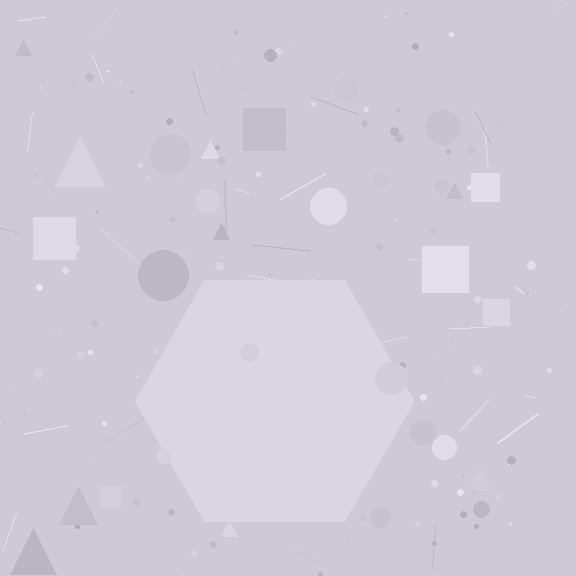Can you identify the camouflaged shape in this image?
The camouflaged shape is a hexagon.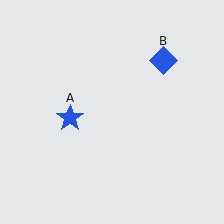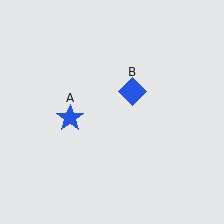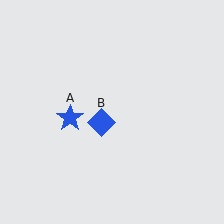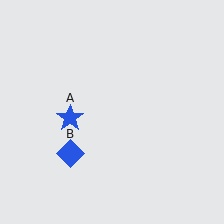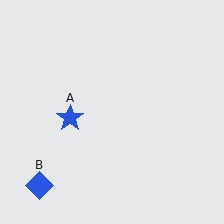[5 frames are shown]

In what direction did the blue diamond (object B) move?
The blue diamond (object B) moved down and to the left.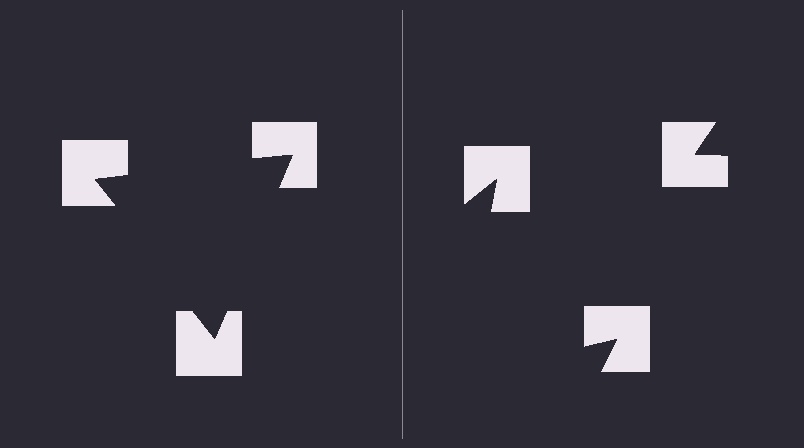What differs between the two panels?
The notched squares are positioned identically on both sides; only the wedge orientations differ. On the left they align to a triangle; on the right they are misaligned.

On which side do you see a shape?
An illusory triangle appears on the left side. On the right side the wedge cuts are rotated, so no coherent shape forms.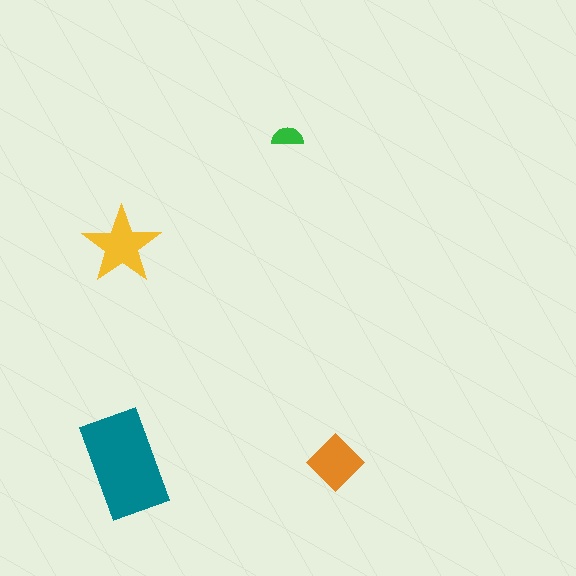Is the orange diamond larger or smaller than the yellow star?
Smaller.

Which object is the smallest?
The green semicircle.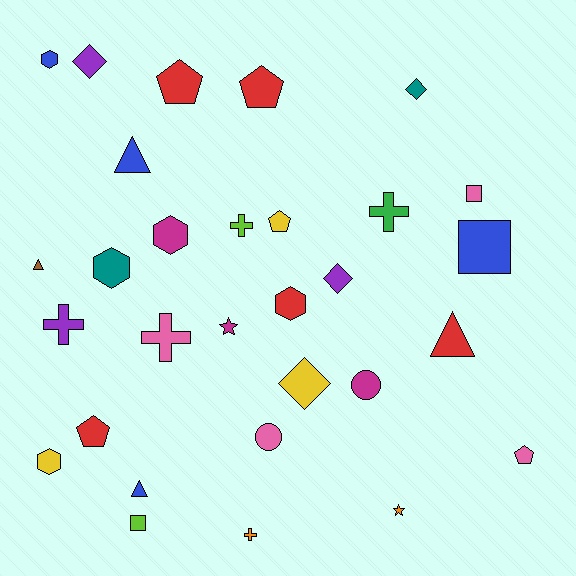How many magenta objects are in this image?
There are 3 magenta objects.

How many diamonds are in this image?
There are 4 diamonds.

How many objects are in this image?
There are 30 objects.